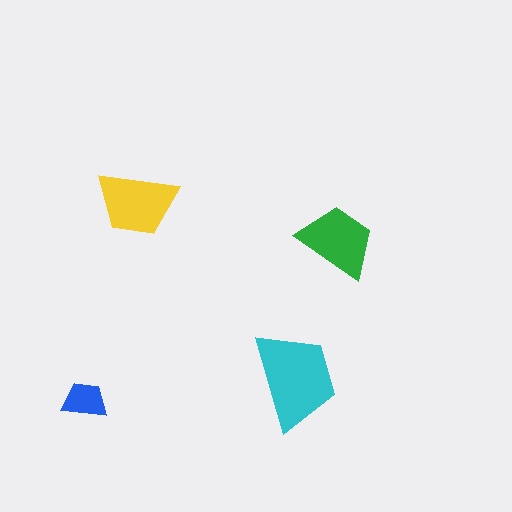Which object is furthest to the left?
The blue trapezoid is leftmost.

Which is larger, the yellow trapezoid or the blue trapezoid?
The yellow one.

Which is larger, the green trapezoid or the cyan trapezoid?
The cyan one.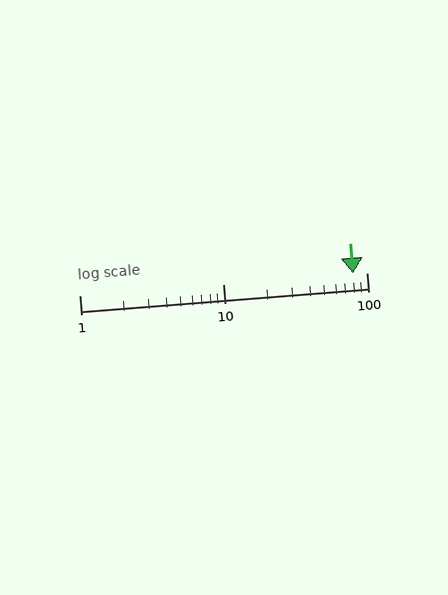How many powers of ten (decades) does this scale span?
The scale spans 2 decades, from 1 to 100.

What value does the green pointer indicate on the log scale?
The pointer indicates approximately 80.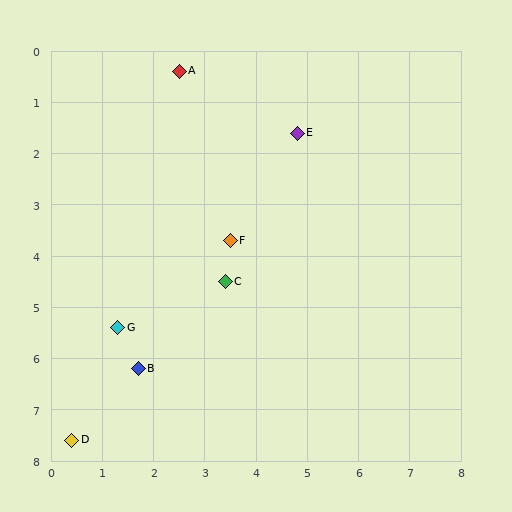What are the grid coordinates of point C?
Point C is at approximately (3.4, 4.5).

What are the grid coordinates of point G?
Point G is at approximately (1.3, 5.4).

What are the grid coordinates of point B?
Point B is at approximately (1.7, 6.2).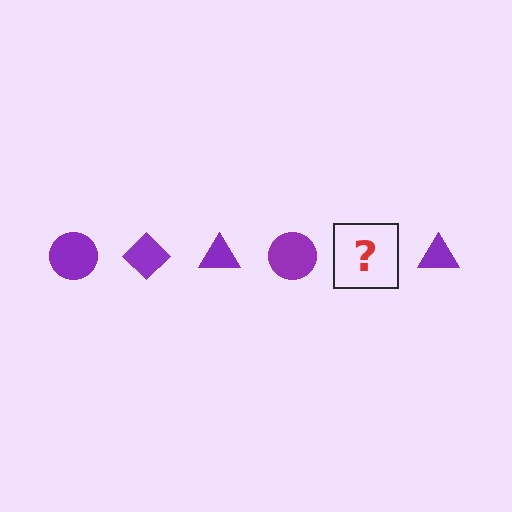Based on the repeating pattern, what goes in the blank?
The blank should be a purple diamond.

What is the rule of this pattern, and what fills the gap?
The rule is that the pattern cycles through circle, diamond, triangle shapes in purple. The gap should be filled with a purple diamond.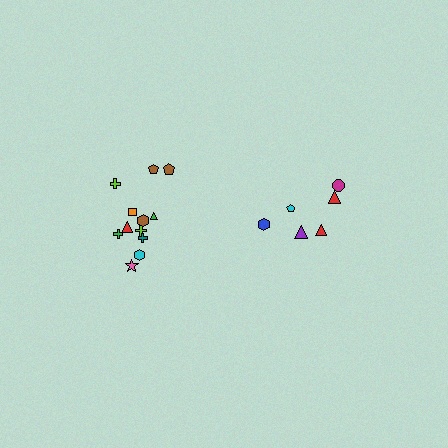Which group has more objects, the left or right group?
The left group.